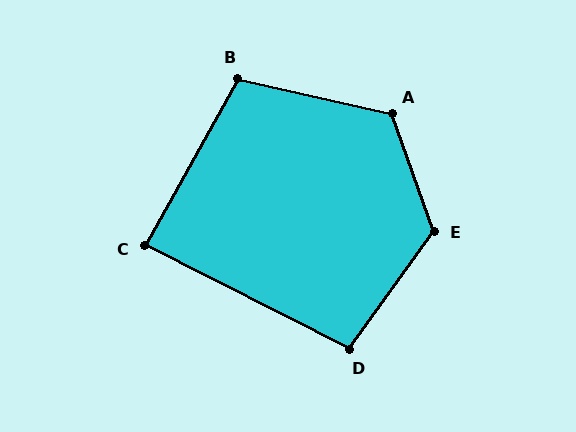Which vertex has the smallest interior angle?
C, at approximately 88 degrees.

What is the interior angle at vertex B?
Approximately 106 degrees (obtuse).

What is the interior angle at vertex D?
Approximately 99 degrees (obtuse).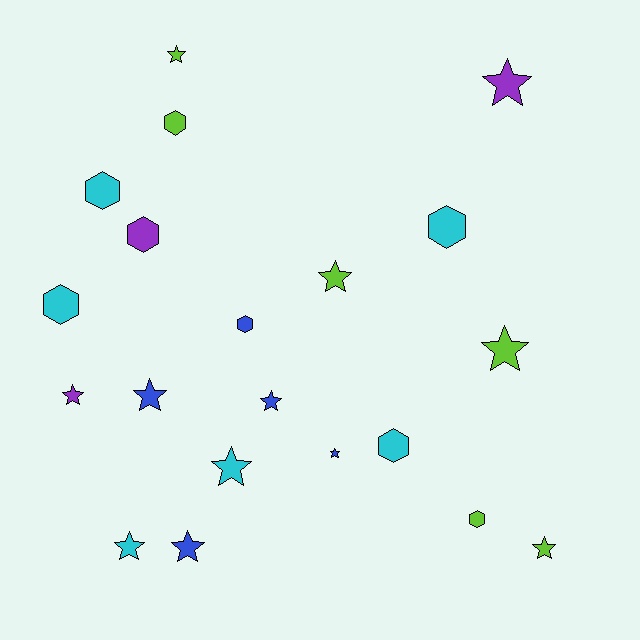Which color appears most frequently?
Lime, with 6 objects.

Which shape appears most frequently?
Star, with 12 objects.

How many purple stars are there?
There are 2 purple stars.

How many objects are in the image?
There are 20 objects.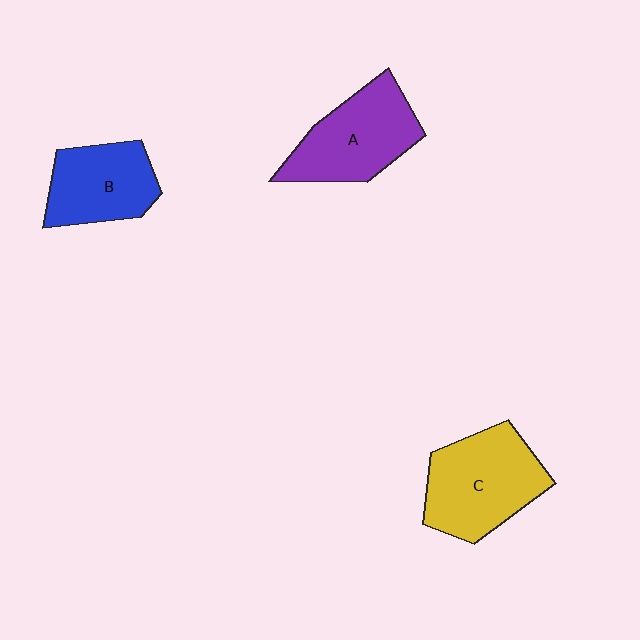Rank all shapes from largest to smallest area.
From largest to smallest: C (yellow), A (purple), B (blue).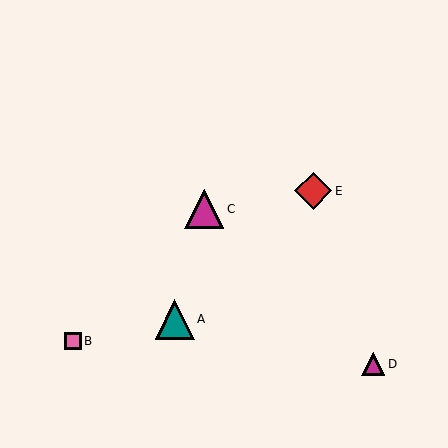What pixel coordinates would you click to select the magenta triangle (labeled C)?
Click at (204, 209) to select the magenta triangle C.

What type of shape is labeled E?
Shape E is a red diamond.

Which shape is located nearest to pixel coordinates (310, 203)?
The red diamond (labeled E) at (313, 191) is nearest to that location.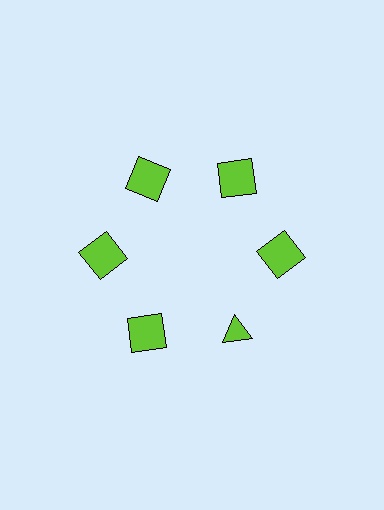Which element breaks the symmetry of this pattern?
The lime triangle at roughly the 5 o'clock position breaks the symmetry. All other shapes are lime squares.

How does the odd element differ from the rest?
It has a different shape: triangle instead of square.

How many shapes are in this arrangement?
There are 6 shapes arranged in a ring pattern.